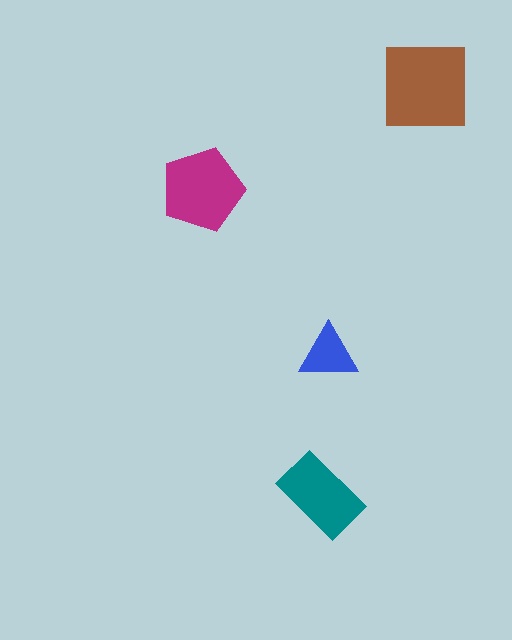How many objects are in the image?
There are 4 objects in the image.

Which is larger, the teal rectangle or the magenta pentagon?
The magenta pentagon.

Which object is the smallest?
The blue triangle.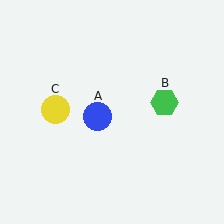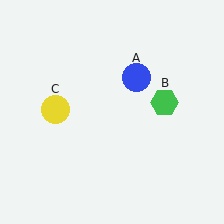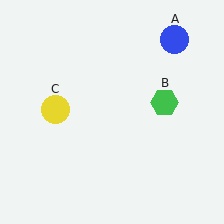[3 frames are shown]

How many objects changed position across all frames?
1 object changed position: blue circle (object A).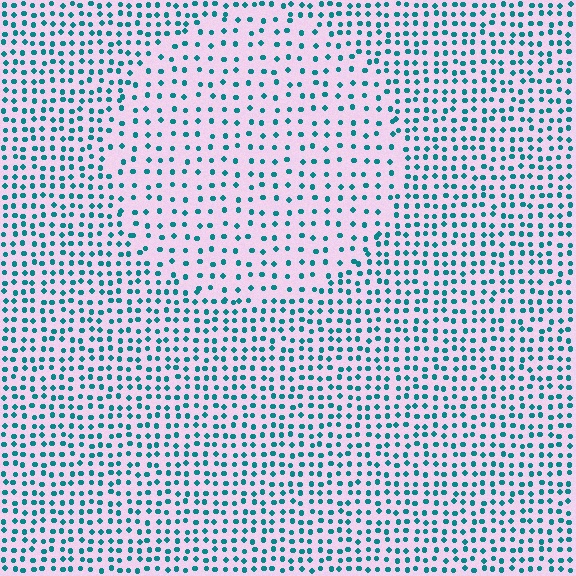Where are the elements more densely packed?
The elements are more densely packed outside the circle boundary.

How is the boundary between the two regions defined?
The boundary is defined by a change in element density (approximately 1.8x ratio). All elements are the same color, size, and shape.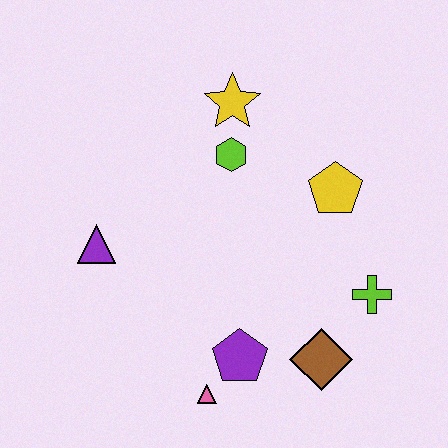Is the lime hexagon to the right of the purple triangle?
Yes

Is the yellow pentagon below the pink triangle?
No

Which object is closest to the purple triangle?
The lime hexagon is closest to the purple triangle.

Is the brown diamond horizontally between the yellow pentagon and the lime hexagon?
Yes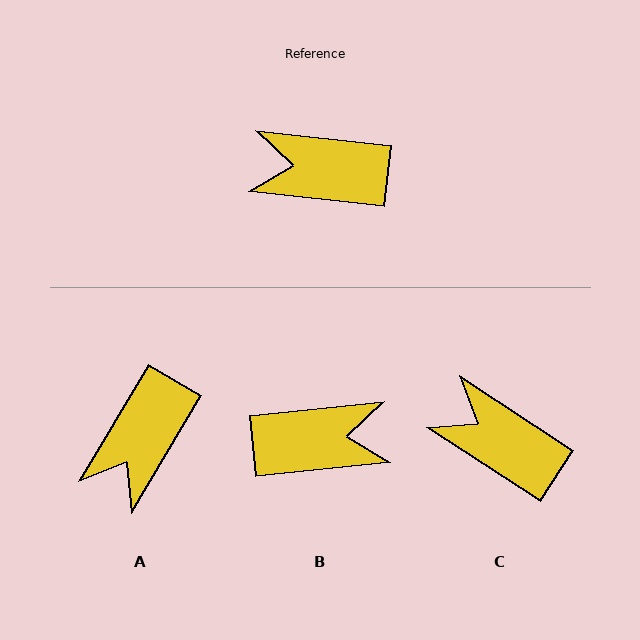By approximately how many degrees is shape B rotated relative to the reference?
Approximately 168 degrees clockwise.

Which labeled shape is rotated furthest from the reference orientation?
B, about 168 degrees away.